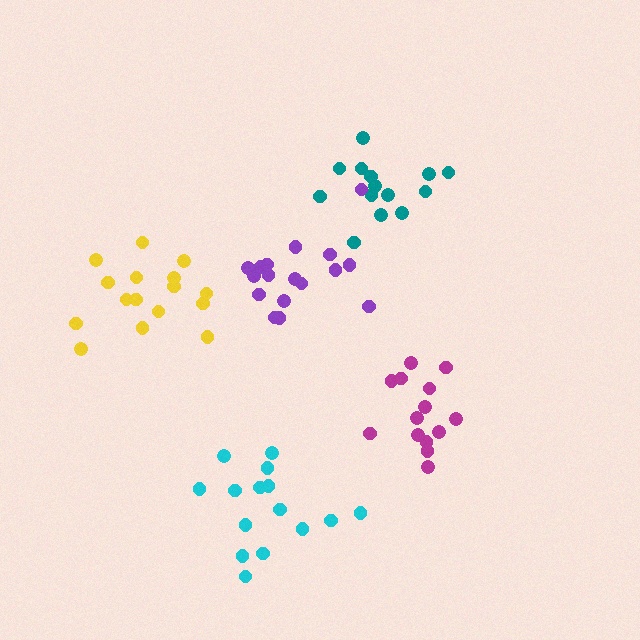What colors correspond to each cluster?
The clusters are colored: teal, purple, magenta, yellow, cyan.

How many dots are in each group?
Group 1: 14 dots, Group 2: 17 dots, Group 3: 14 dots, Group 4: 16 dots, Group 5: 15 dots (76 total).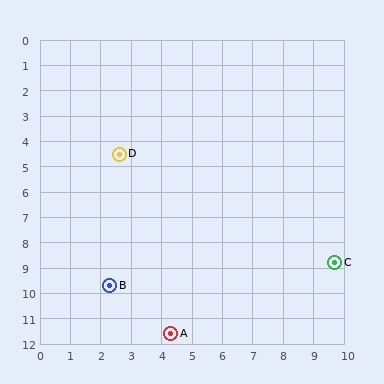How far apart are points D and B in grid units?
Points D and B are about 5.2 grid units apart.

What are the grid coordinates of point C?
Point C is at approximately (9.7, 8.8).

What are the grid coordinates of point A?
Point A is at approximately (4.3, 11.6).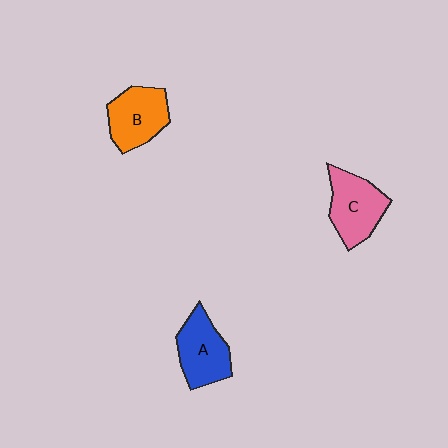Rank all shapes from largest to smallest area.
From largest to smallest: C (pink), B (orange), A (blue).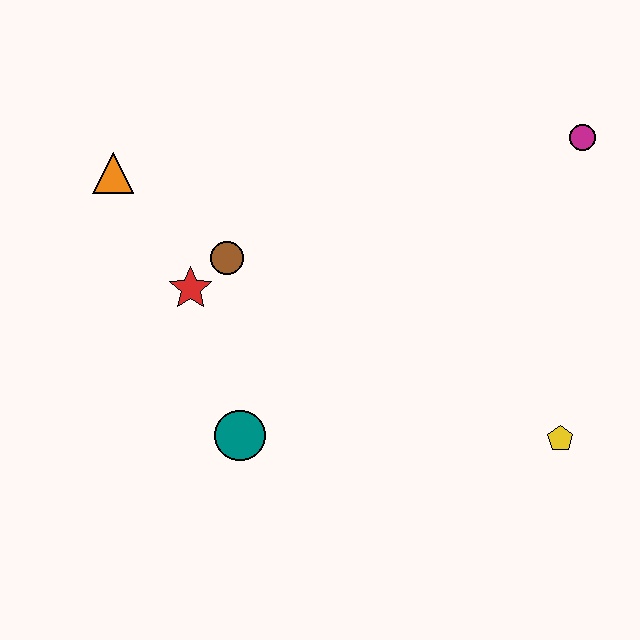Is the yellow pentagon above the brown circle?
No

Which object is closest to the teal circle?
The red star is closest to the teal circle.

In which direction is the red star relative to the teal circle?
The red star is above the teal circle.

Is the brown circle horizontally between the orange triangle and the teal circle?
Yes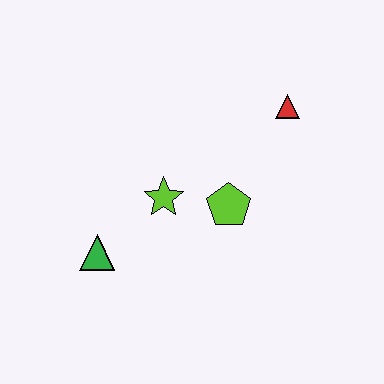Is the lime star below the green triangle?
No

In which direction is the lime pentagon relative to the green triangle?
The lime pentagon is to the right of the green triangle.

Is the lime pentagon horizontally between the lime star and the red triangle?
Yes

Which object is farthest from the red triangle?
The green triangle is farthest from the red triangle.